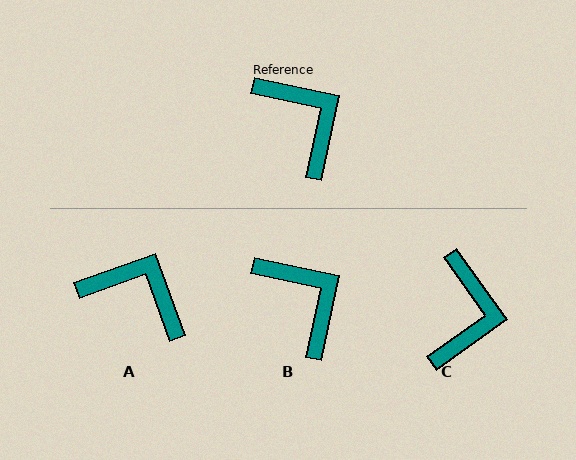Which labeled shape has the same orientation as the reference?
B.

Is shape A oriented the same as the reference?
No, it is off by about 32 degrees.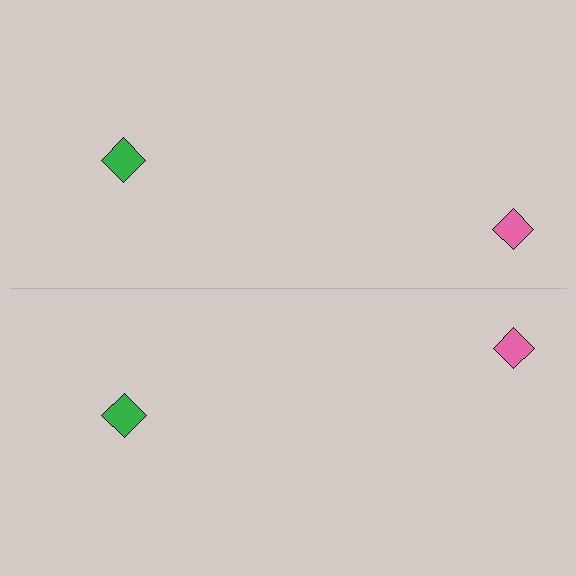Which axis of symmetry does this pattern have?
The pattern has a horizontal axis of symmetry running through the center of the image.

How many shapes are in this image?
There are 4 shapes in this image.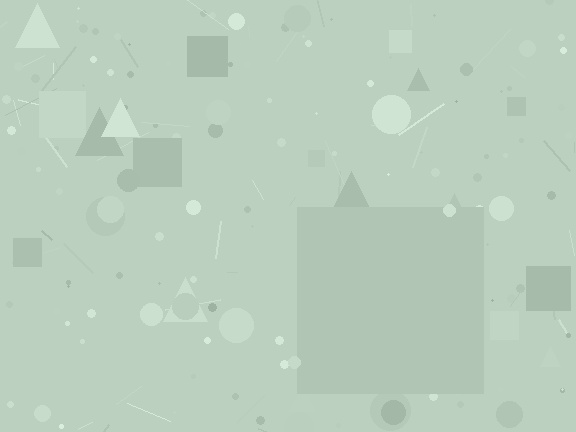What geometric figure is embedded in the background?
A square is embedded in the background.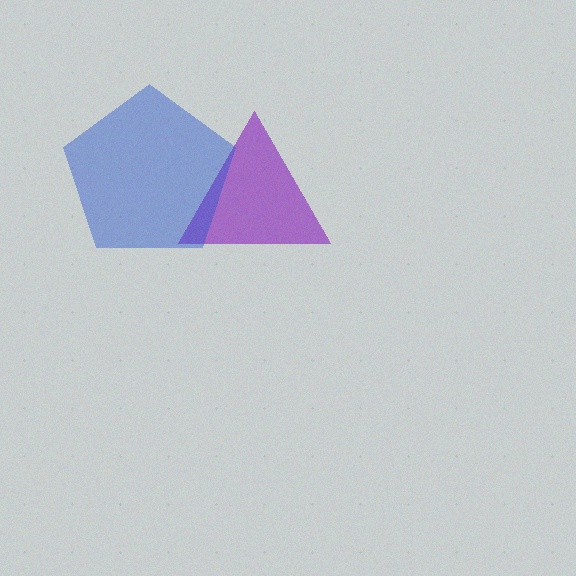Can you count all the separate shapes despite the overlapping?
Yes, there are 2 separate shapes.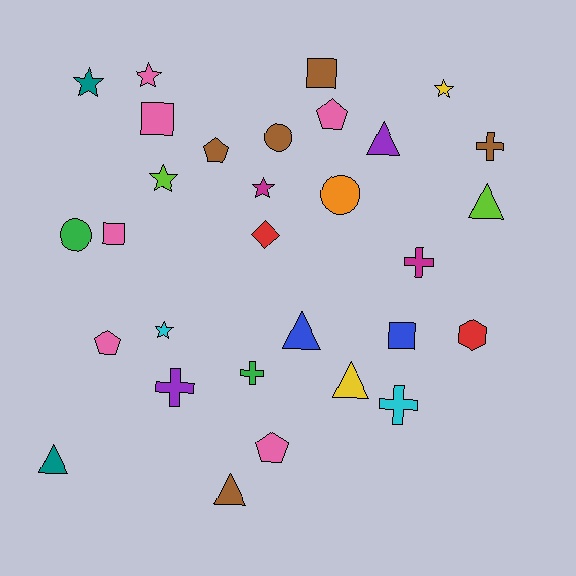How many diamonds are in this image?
There is 1 diamond.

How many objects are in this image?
There are 30 objects.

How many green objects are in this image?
There are 2 green objects.